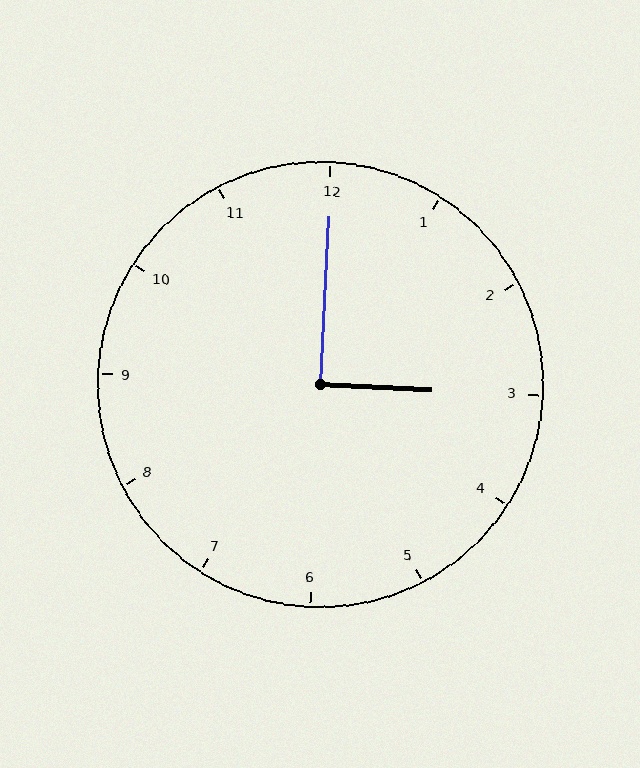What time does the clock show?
3:00.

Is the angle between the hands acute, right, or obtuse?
It is right.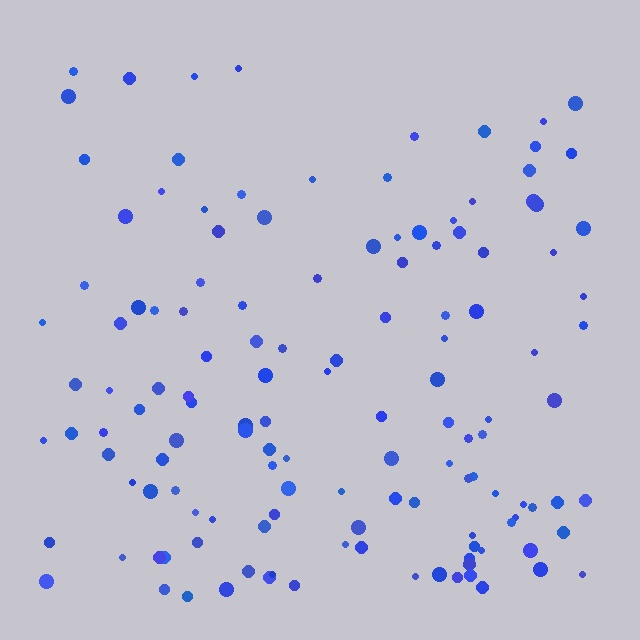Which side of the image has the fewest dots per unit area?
The top.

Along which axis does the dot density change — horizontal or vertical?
Vertical.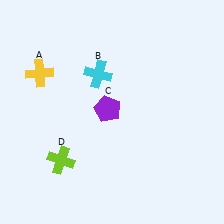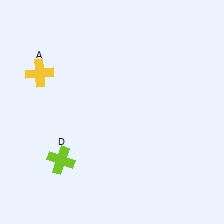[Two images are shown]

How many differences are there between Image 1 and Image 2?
There are 2 differences between the two images.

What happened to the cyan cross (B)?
The cyan cross (B) was removed in Image 2. It was in the top-left area of Image 1.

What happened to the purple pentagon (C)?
The purple pentagon (C) was removed in Image 2. It was in the top-left area of Image 1.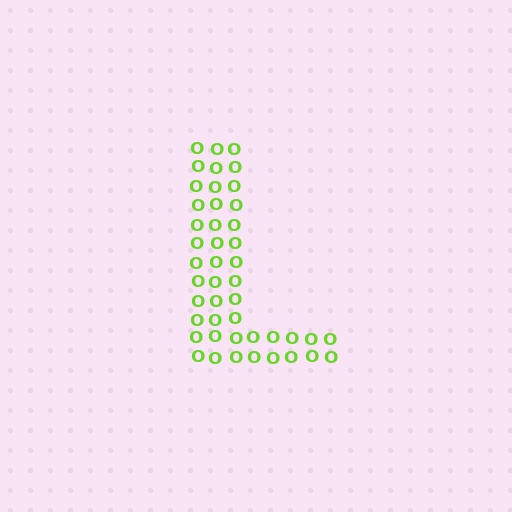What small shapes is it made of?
It is made of small letter O's.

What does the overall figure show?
The overall figure shows the letter L.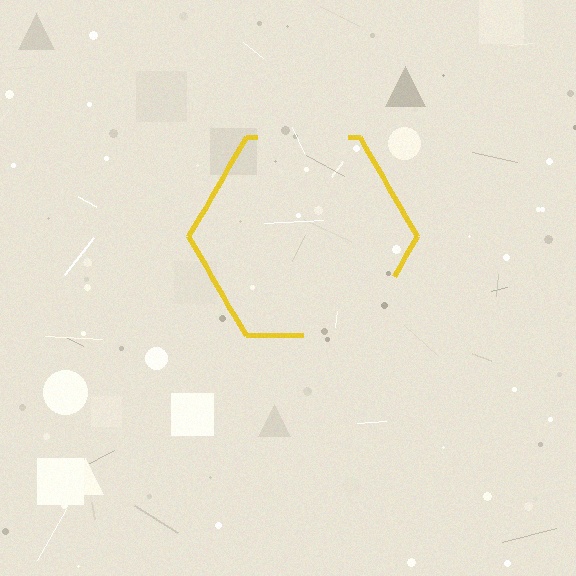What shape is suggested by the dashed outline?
The dashed outline suggests a hexagon.